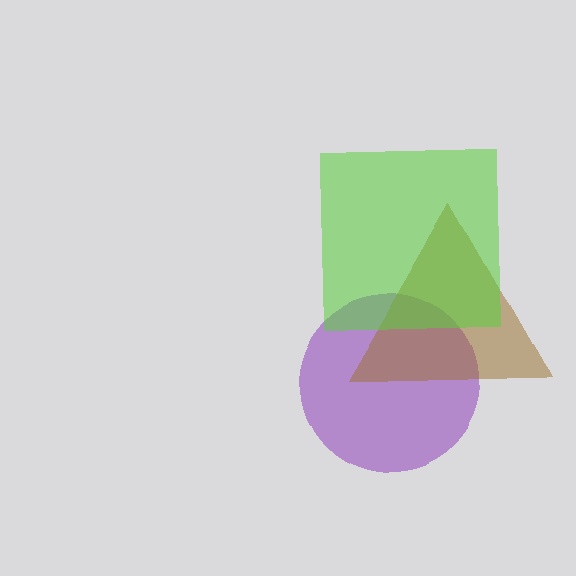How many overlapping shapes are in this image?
There are 3 overlapping shapes in the image.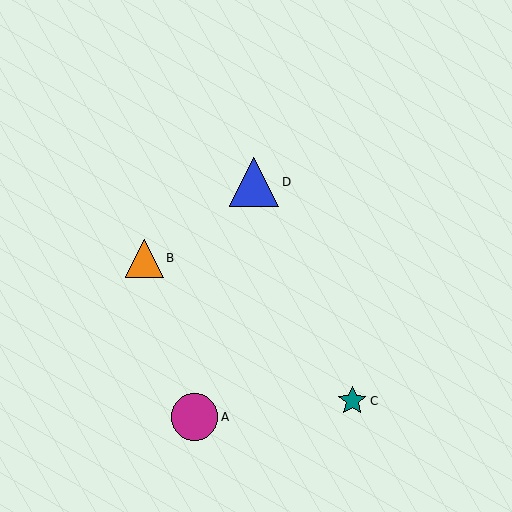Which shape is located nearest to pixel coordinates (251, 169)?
The blue triangle (labeled D) at (254, 182) is nearest to that location.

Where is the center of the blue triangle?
The center of the blue triangle is at (254, 182).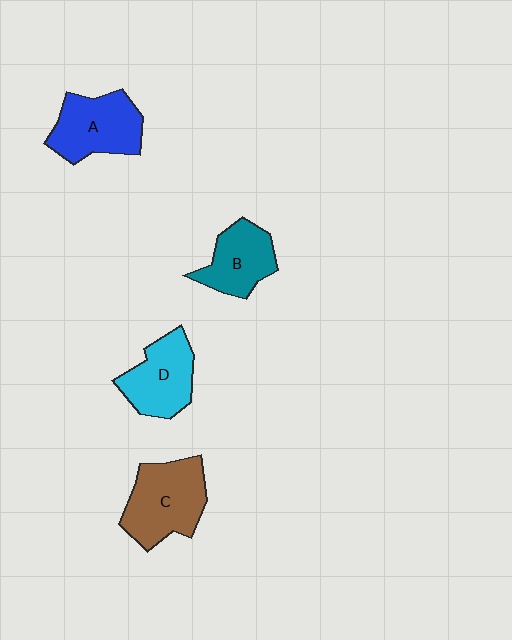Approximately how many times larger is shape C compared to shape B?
Approximately 1.4 times.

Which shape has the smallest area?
Shape B (teal).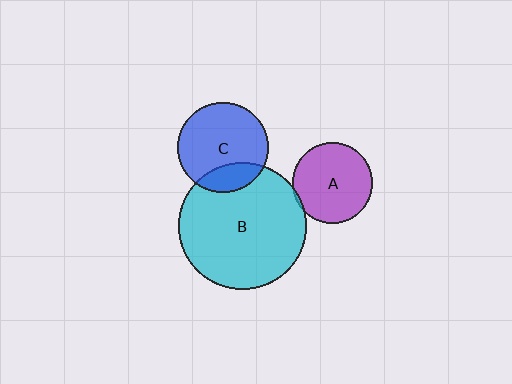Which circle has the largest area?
Circle B (cyan).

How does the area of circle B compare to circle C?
Approximately 2.0 times.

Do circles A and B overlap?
Yes.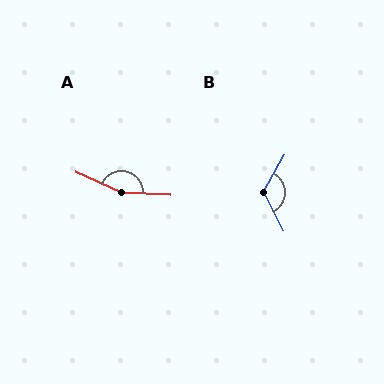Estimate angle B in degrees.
Approximately 123 degrees.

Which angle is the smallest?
B, at approximately 123 degrees.